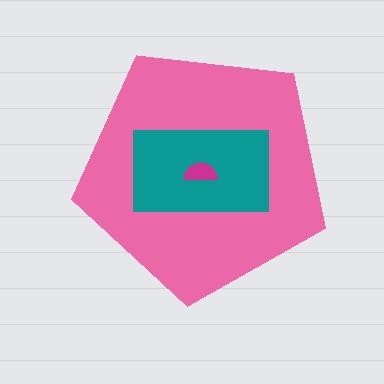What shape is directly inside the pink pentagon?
The teal rectangle.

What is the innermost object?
The magenta semicircle.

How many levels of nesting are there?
3.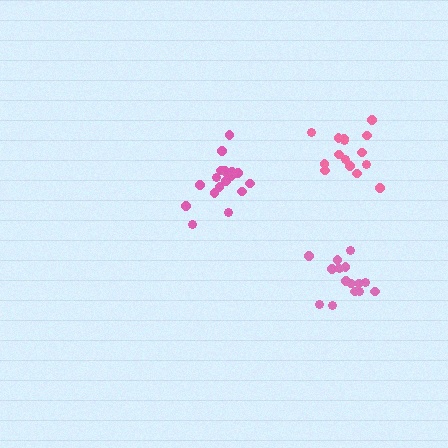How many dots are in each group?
Group 1: 17 dots, Group 2: 15 dots, Group 3: 15 dots (47 total).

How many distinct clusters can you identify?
There are 3 distinct clusters.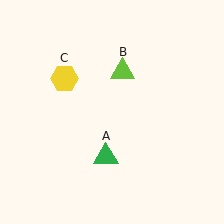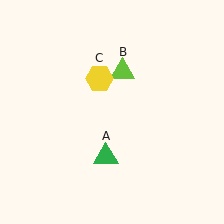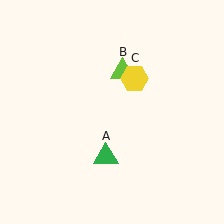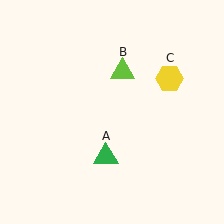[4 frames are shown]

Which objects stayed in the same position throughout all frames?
Green triangle (object A) and lime triangle (object B) remained stationary.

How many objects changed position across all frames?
1 object changed position: yellow hexagon (object C).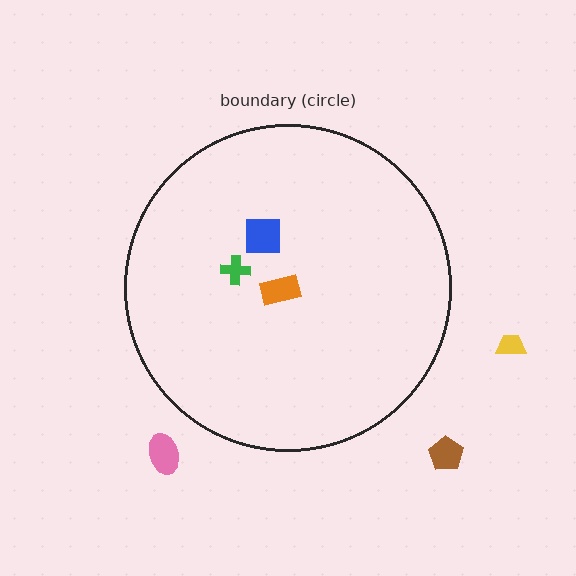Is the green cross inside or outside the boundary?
Inside.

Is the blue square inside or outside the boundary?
Inside.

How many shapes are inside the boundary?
3 inside, 3 outside.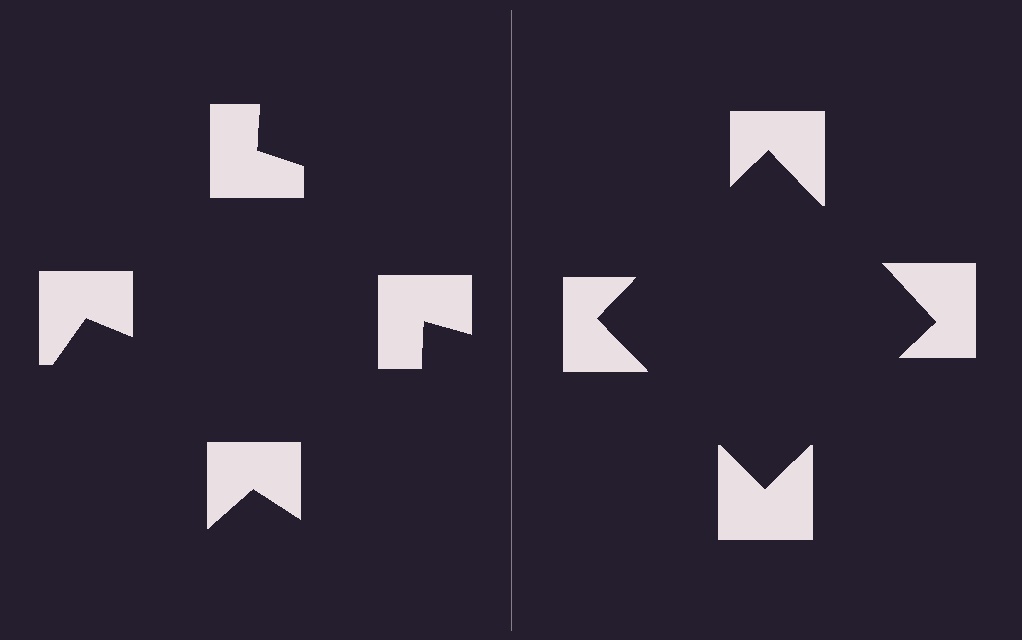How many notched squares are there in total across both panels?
8 — 4 on each side.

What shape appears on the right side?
An illusory square.